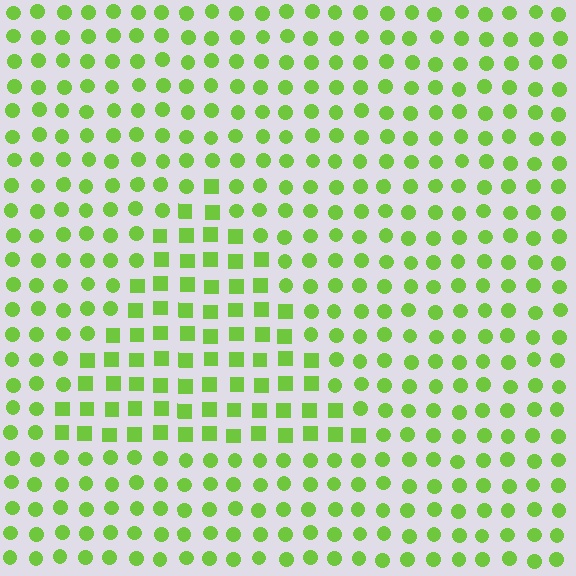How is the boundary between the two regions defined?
The boundary is defined by a change in element shape: squares inside vs. circles outside. All elements share the same color and spacing.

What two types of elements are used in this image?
The image uses squares inside the triangle region and circles outside it.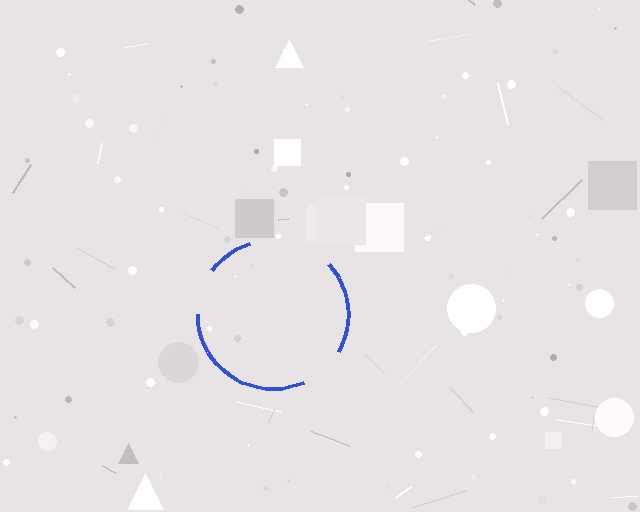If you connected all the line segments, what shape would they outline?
They would outline a circle.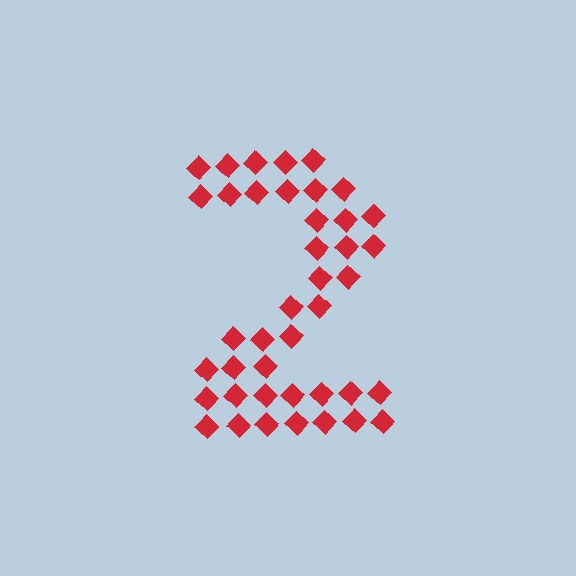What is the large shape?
The large shape is the digit 2.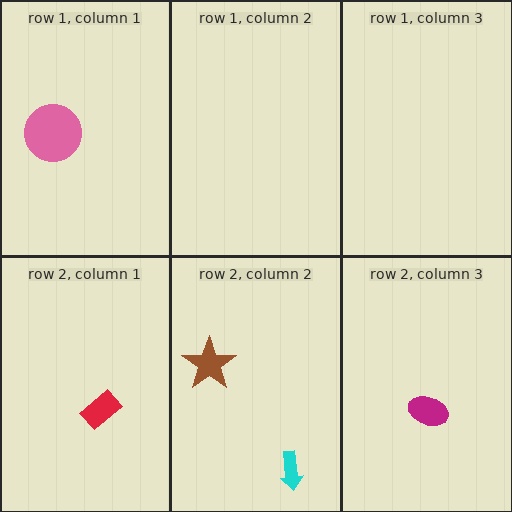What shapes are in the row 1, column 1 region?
The pink circle.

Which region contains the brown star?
The row 2, column 2 region.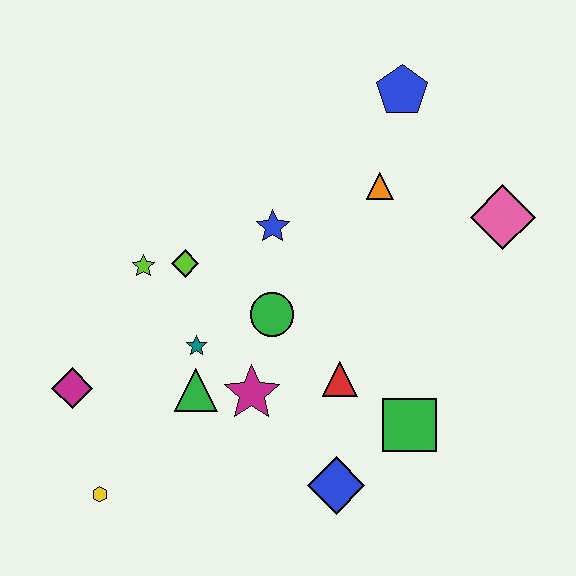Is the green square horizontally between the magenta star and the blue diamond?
No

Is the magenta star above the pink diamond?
No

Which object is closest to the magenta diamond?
The yellow hexagon is closest to the magenta diamond.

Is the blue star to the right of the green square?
No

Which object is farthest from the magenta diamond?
The pink diamond is farthest from the magenta diamond.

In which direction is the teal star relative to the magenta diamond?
The teal star is to the right of the magenta diamond.